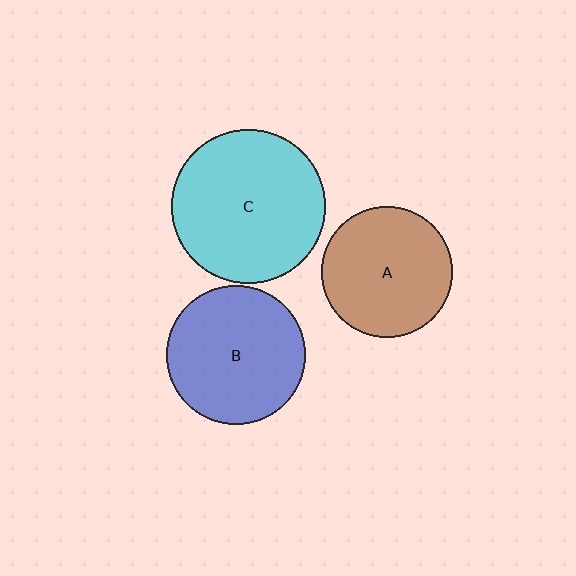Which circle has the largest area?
Circle C (cyan).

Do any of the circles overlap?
No, none of the circles overlap.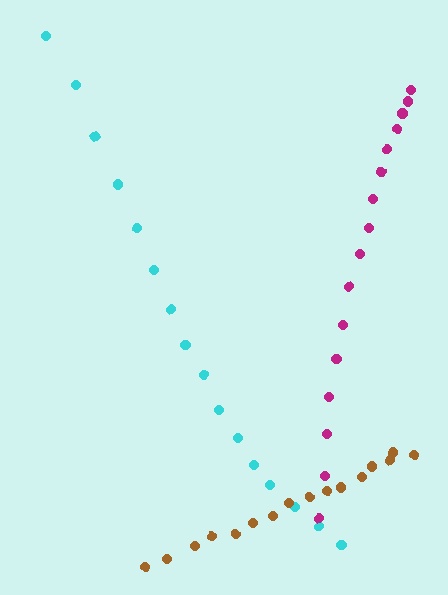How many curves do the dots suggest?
There are 3 distinct paths.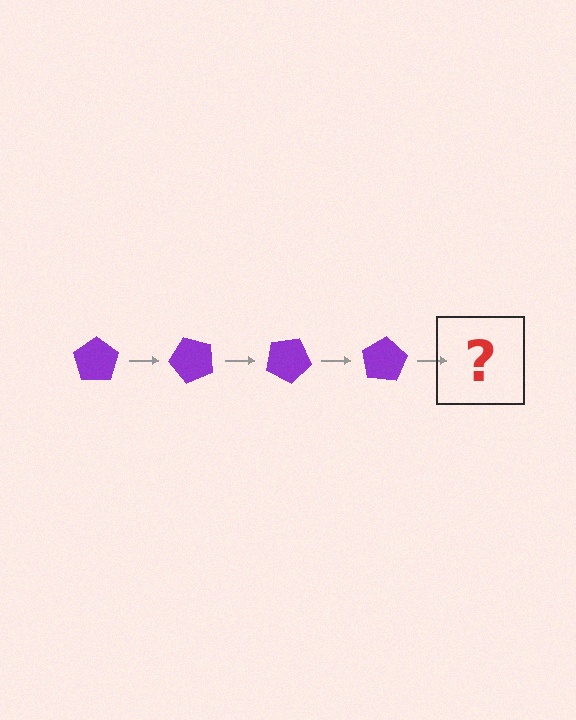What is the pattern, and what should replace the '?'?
The pattern is that the pentagon rotates 50 degrees each step. The '?' should be a purple pentagon rotated 200 degrees.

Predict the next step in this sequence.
The next step is a purple pentagon rotated 200 degrees.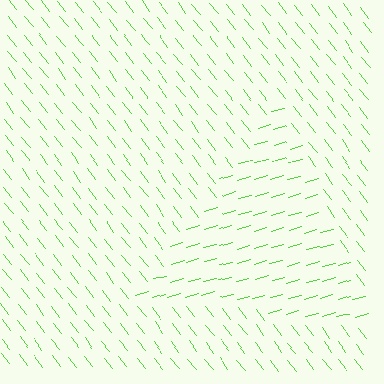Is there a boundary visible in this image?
Yes, there is a texture boundary formed by a change in line orientation.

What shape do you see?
I see a triangle.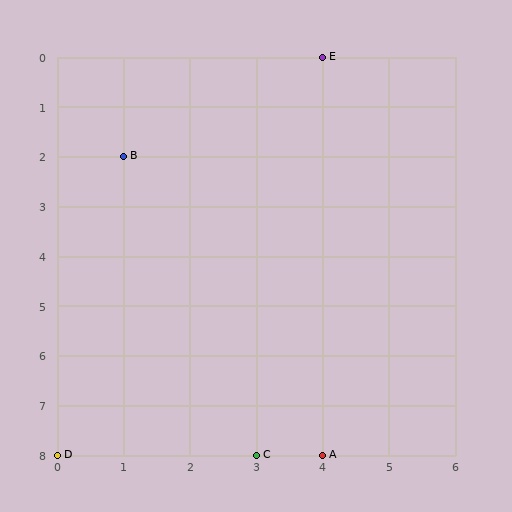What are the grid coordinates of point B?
Point B is at grid coordinates (1, 2).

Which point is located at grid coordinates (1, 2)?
Point B is at (1, 2).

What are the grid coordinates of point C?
Point C is at grid coordinates (3, 8).